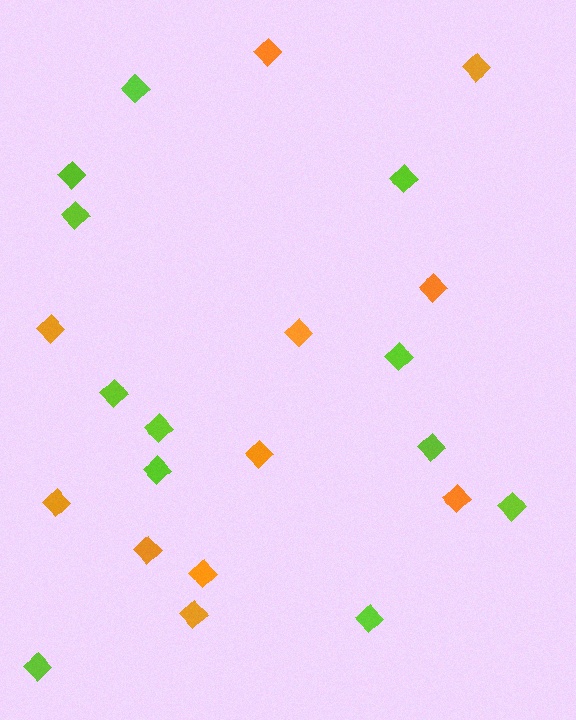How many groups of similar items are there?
There are 2 groups: one group of lime diamonds (12) and one group of orange diamonds (11).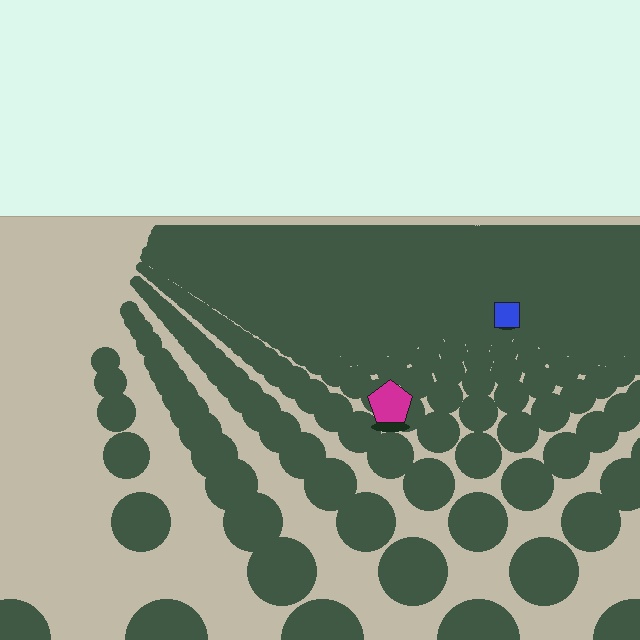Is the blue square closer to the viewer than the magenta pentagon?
No. The magenta pentagon is closer — you can tell from the texture gradient: the ground texture is coarser near it.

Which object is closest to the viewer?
The magenta pentagon is closest. The texture marks near it are larger and more spread out.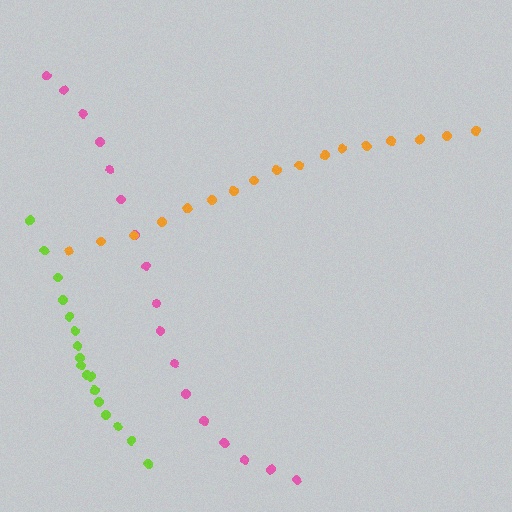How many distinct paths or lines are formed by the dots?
There are 3 distinct paths.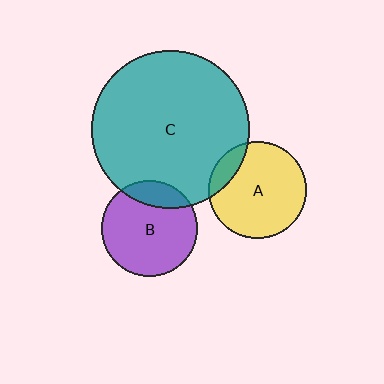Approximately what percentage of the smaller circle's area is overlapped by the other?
Approximately 15%.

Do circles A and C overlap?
Yes.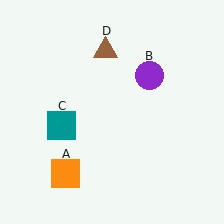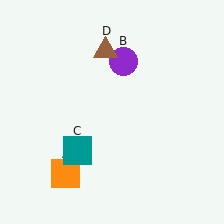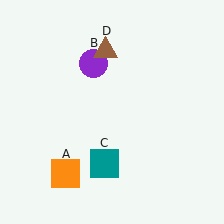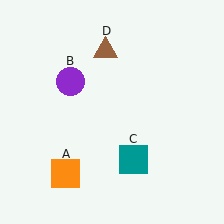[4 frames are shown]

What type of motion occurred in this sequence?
The purple circle (object B), teal square (object C) rotated counterclockwise around the center of the scene.